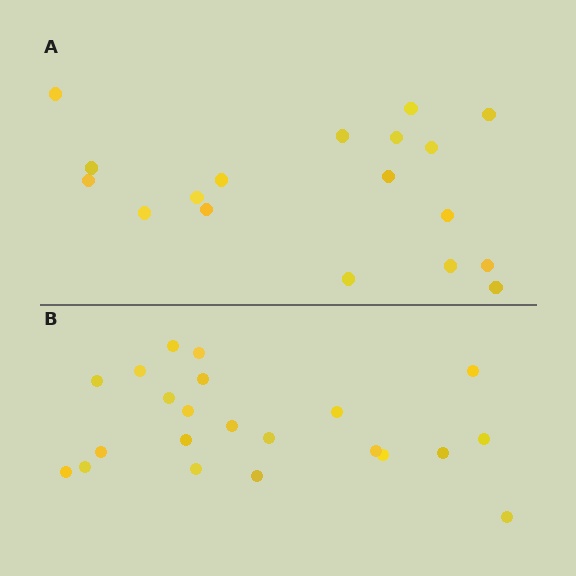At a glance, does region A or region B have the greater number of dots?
Region B (the bottom region) has more dots.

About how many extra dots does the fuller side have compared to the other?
Region B has about 4 more dots than region A.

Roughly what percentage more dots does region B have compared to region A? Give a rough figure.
About 20% more.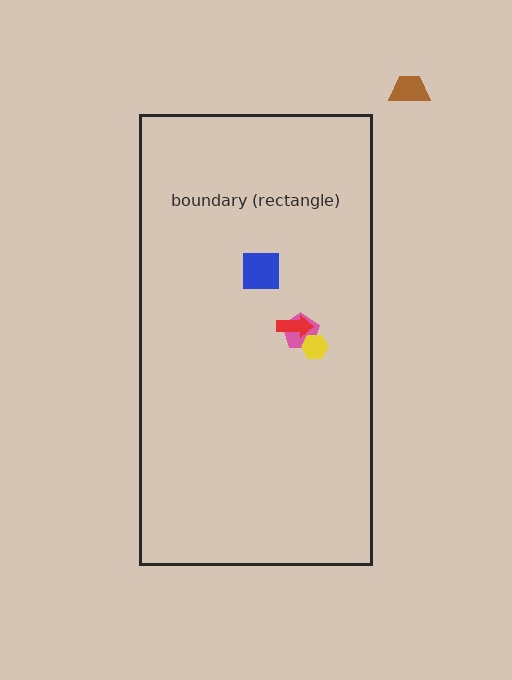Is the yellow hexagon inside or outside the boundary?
Inside.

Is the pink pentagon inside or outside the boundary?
Inside.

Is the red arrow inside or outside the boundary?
Inside.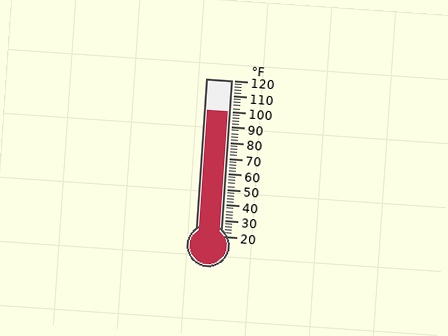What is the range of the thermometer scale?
The thermometer scale ranges from 20°F to 120°F.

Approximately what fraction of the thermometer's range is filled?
The thermometer is filled to approximately 80% of its range.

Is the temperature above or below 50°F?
The temperature is above 50°F.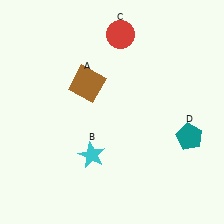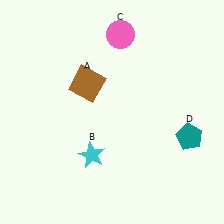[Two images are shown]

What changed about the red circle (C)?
In Image 1, C is red. In Image 2, it changed to pink.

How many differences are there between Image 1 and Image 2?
There is 1 difference between the two images.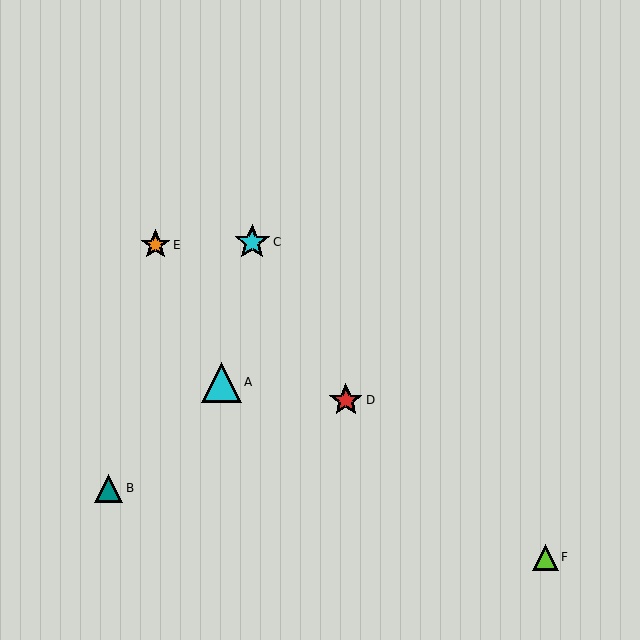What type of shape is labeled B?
Shape B is a teal triangle.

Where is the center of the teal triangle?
The center of the teal triangle is at (108, 488).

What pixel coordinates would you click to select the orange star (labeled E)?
Click at (156, 245) to select the orange star E.